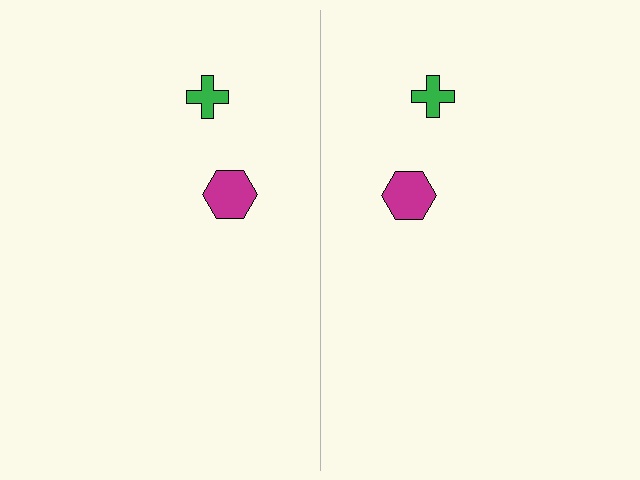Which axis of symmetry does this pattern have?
The pattern has a vertical axis of symmetry running through the center of the image.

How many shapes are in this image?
There are 4 shapes in this image.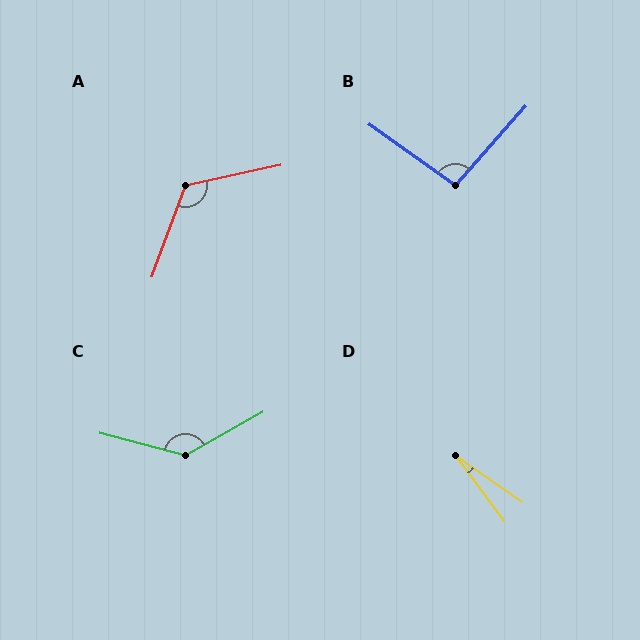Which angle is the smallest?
D, at approximately 19 degrees.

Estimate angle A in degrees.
Approximately 122 degrees.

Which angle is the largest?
C, at approximately 136 degrees.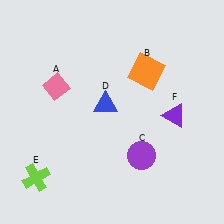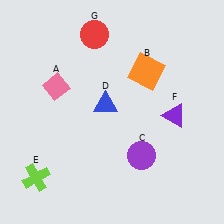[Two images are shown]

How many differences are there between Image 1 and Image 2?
There is 1 difference between the two images.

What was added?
A red circle (G) was added in Image 2.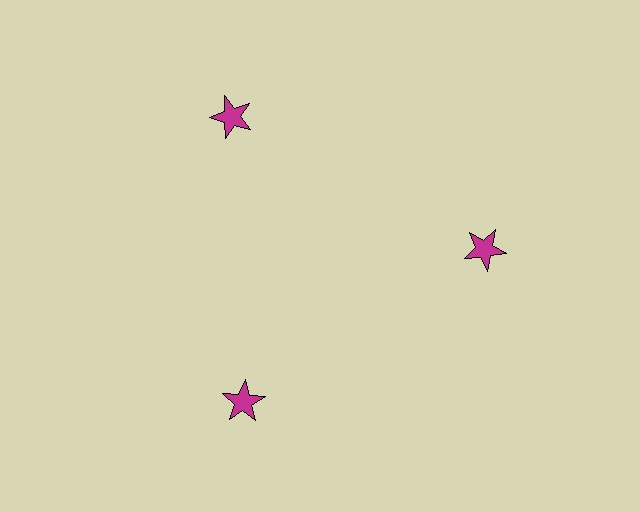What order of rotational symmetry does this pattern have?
This pattern has 3-fold rotational symmetry.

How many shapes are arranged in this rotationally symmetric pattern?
There are 3 shapes, arranged in 3 groups of 1.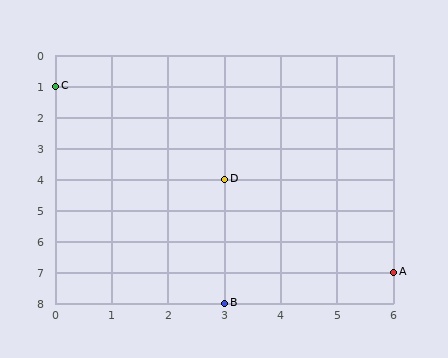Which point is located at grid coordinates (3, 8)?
Point B is at (3, 8).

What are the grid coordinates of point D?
Point D is at grid coordinates (3, 4).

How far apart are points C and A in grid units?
Points C and A are 6 columns and 6 rows apart (about 8.5 grid units diagonally).